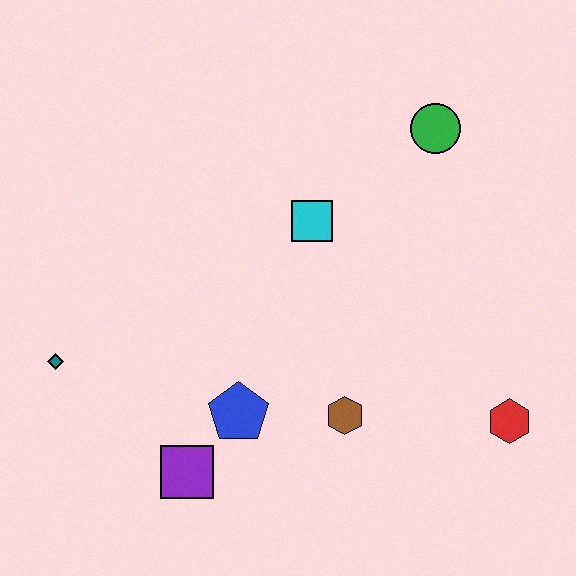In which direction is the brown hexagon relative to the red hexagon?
The brown hexagon is to the left of the red hexagon.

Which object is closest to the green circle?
The cyan square is closest to the green circle.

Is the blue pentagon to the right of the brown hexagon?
No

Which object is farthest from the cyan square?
The teal diamond is farthest from the cyan square.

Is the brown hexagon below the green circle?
Yes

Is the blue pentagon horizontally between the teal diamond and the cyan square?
Yes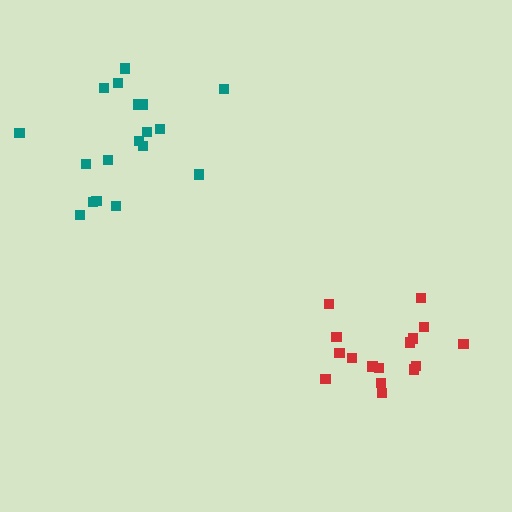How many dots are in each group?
Group 1: 16 dots, Group 2: 18 dots (34 total).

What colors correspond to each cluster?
The clusters are colored: red, teal.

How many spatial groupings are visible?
There are 2 spatial groupings.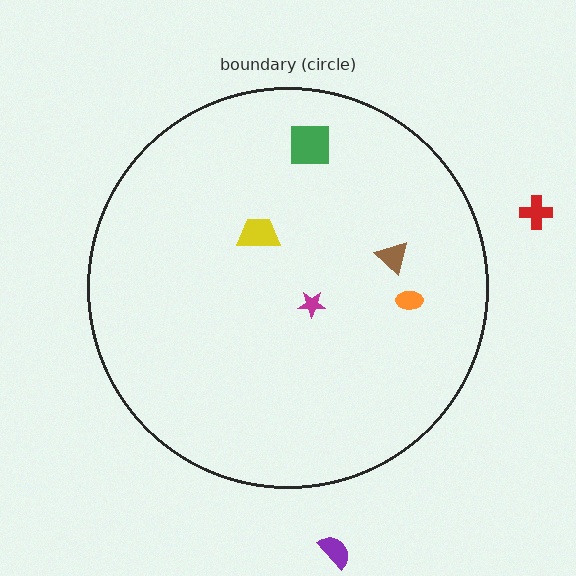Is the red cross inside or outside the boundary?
Outside.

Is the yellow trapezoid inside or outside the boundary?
Inside.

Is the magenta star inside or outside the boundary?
Inside.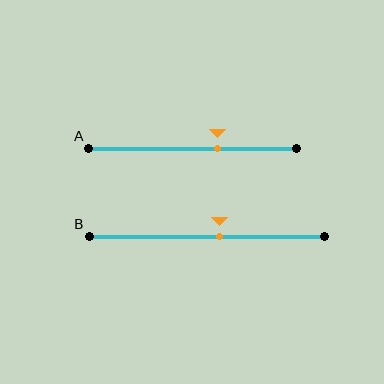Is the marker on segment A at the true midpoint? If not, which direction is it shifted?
No, the marker on segment A is shifted to the right by about 12% of the segment length.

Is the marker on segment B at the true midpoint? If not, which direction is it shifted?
No, the marker on segment B is shifted to the right by about 5% of the segment length.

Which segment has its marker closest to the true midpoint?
Segment B has its marker closest to the true midpoint.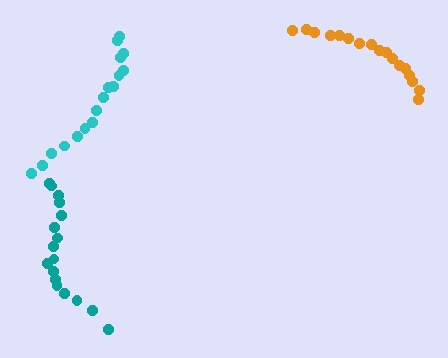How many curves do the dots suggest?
There are 3 distinct paths.